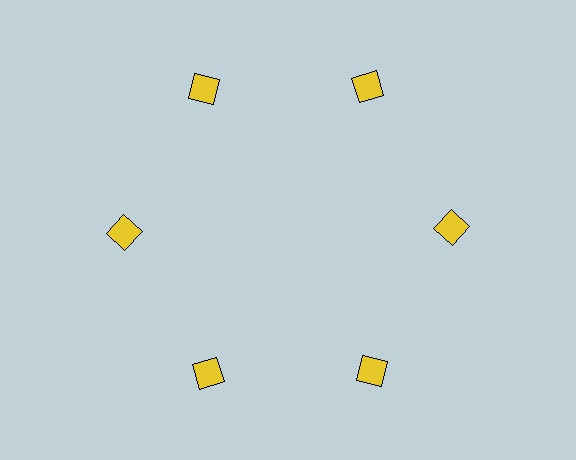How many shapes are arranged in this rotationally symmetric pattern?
There are 6 shapes, arranged in 6 groups of 1.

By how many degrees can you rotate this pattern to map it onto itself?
The pattern maps onto itself every 60 degrees of rotation.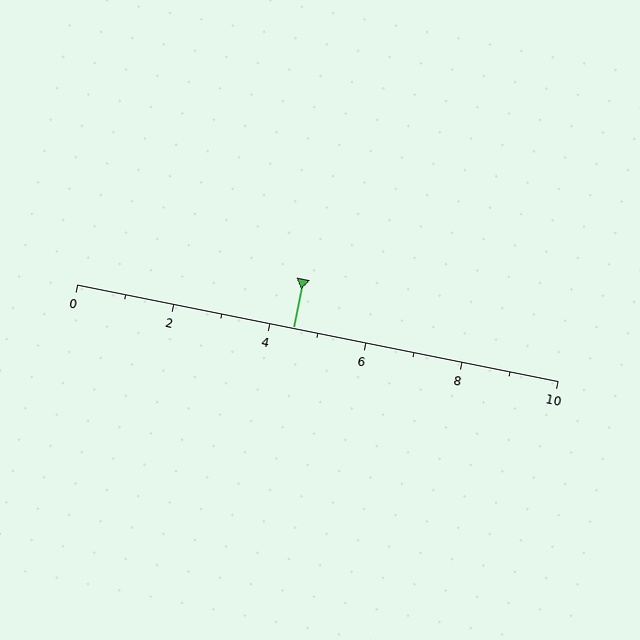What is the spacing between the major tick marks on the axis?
The major ticks are spaced 2 apart.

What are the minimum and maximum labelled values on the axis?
The axis runs from 0 to 10.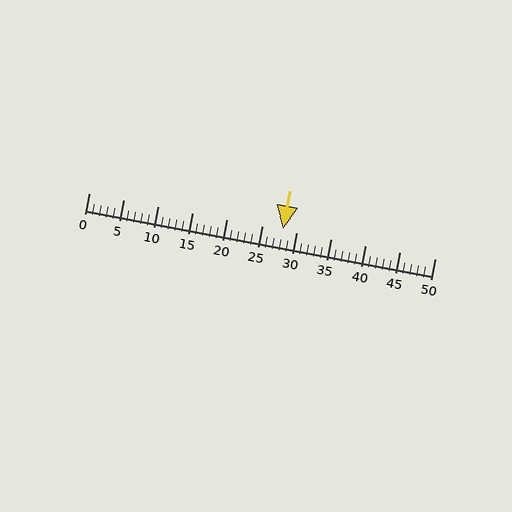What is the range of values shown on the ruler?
The ruler shows values from 0 to 50.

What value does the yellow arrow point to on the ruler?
The yellow arrow points to approximately 28.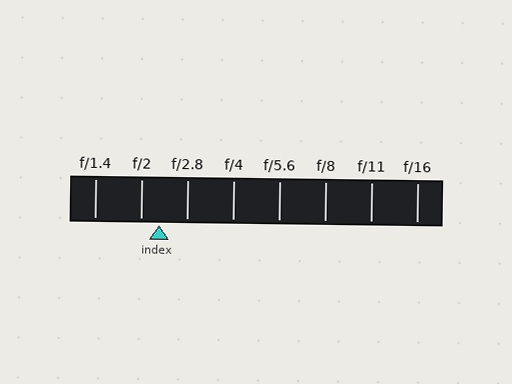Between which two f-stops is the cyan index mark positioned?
The index mark is between f/2 and f/2.8.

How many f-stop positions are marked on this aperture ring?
There are 8 f-stop positions marked.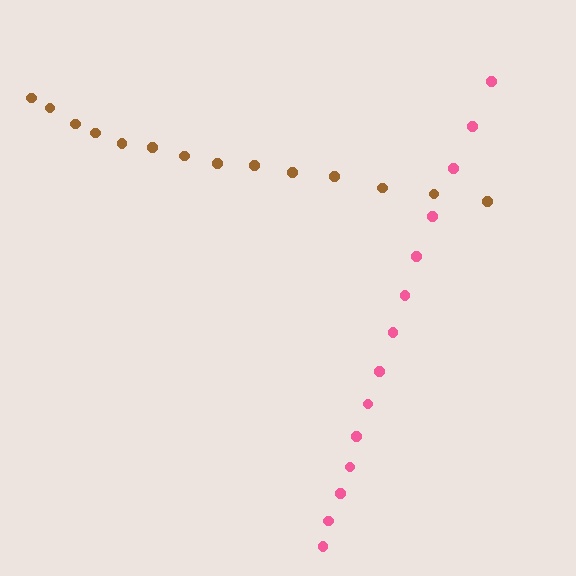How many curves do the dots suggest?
There are 2 distinct paths.